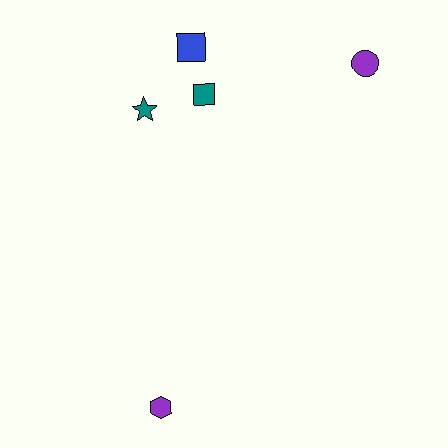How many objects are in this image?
There are 5 objects.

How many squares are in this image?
There are 2 squares.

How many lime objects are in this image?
There are no lime objects.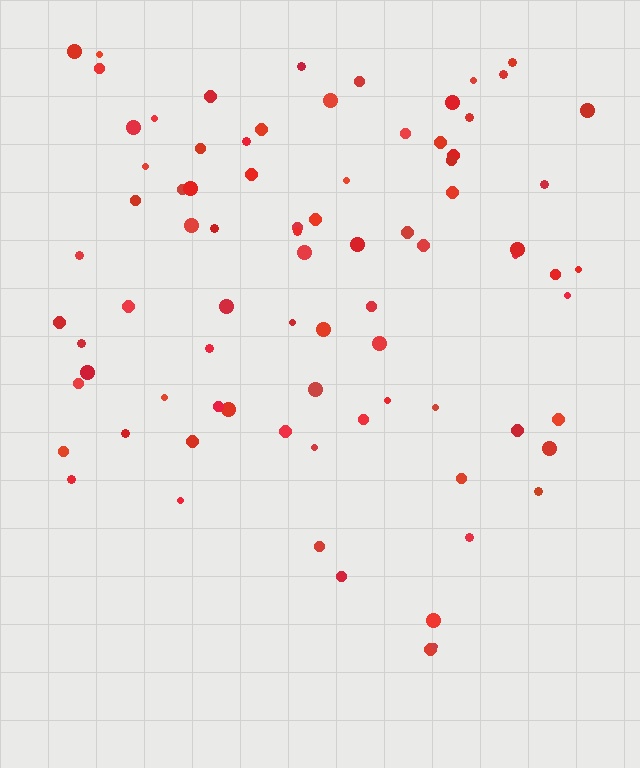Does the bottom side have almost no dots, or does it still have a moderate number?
Still a moderate number, just noticeably fewer than the top.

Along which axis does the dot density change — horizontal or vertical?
Vertical.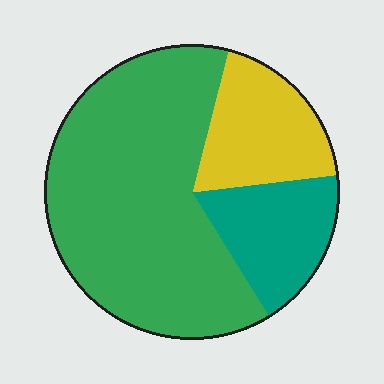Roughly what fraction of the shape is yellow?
Yellow covers 19% of the shape.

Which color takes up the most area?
Green, at roughly 65%.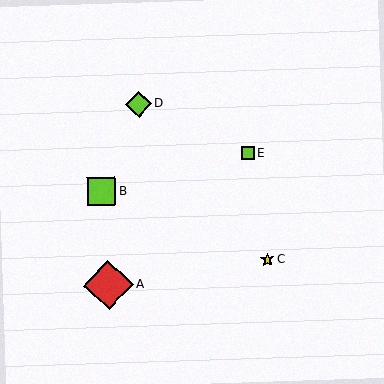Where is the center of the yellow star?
The center of the yellow star is at (268, 260).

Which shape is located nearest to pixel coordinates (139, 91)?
The lime diamond (labeled D) at (139, 104) is nearest to that location.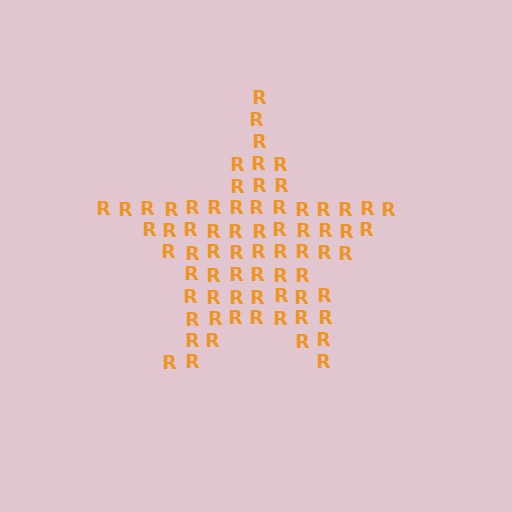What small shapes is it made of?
It is made of small letter R's.